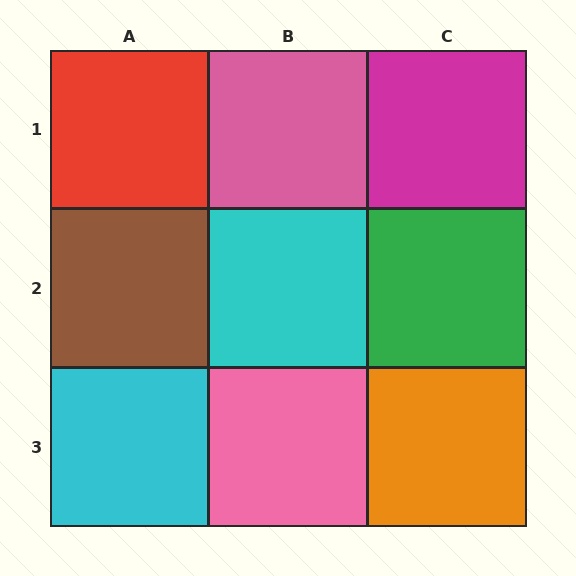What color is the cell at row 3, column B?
Pink.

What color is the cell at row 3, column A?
Cyan.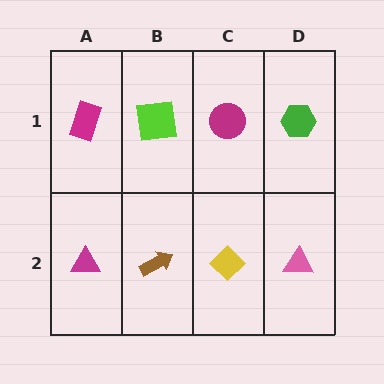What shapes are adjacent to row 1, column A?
A magenta triangle (row 2, column A), a lime square (row 1, column B).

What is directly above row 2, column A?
A magenta rectangle.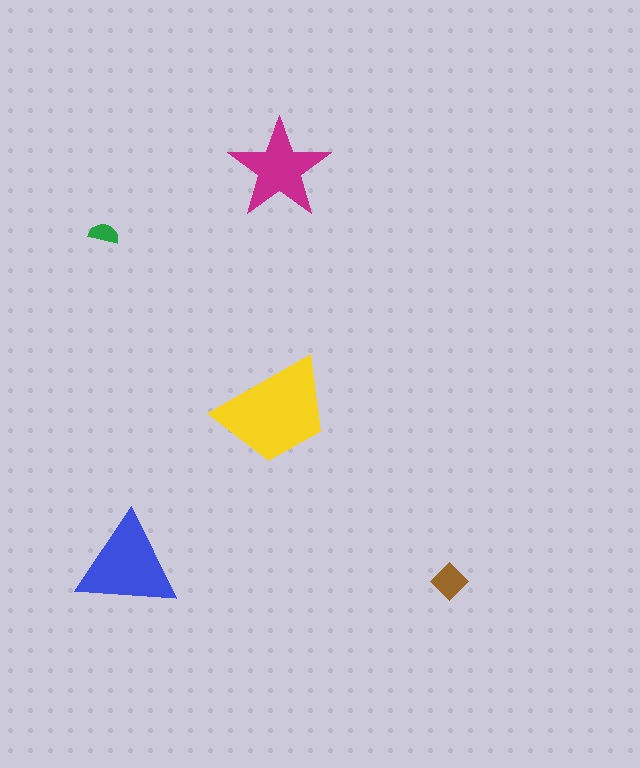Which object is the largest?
The yellow trapezoid.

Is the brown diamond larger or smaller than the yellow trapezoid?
Smaller.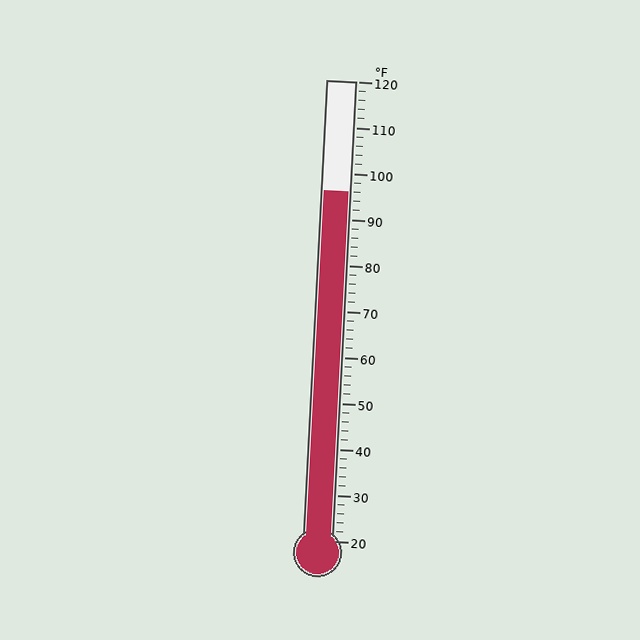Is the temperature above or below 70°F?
The temperature is above 70°F.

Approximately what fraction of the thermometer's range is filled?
The thermometer is filled to approximately 75% of its range.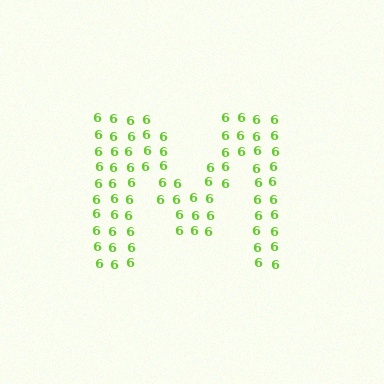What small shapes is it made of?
It is made of small digit 6's.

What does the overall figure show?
The overall figure shows the letter M.